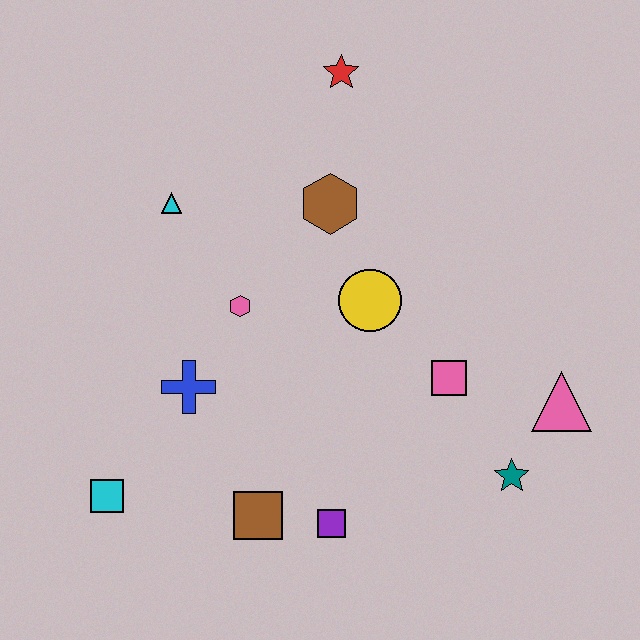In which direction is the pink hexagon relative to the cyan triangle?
The pink hexagon is below the cyan triangle.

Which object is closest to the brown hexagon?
The yellow circle is closest to the brown hexagon.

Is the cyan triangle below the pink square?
No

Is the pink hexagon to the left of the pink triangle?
Yes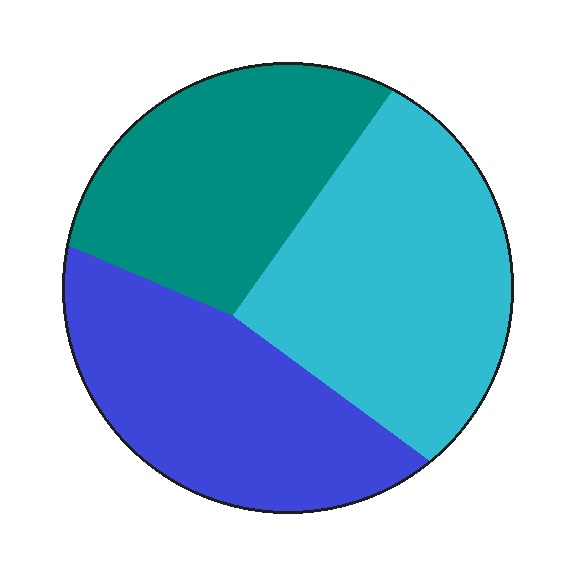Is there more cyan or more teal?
Cyan.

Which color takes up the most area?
Cyan, at roughly 40%.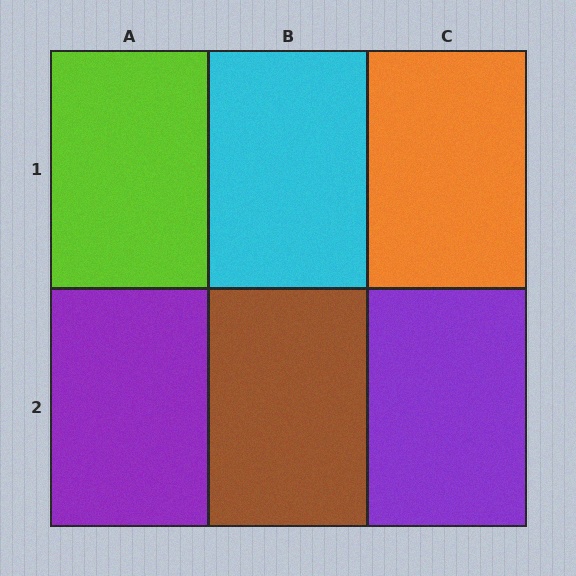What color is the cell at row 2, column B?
Brown.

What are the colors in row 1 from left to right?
Lime, cyan, orange.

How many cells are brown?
1 cell is brown.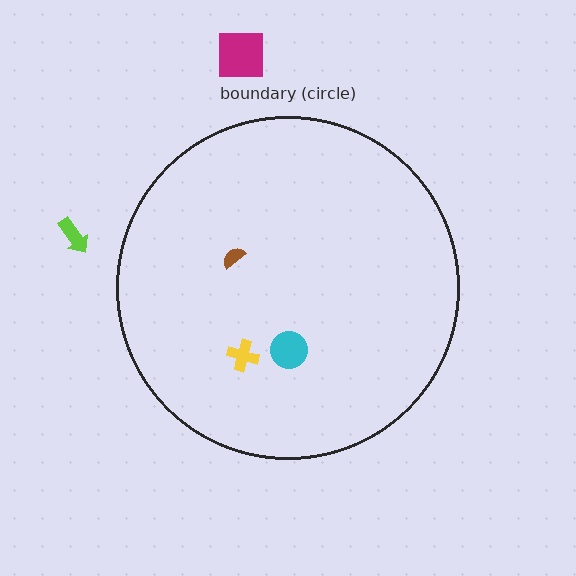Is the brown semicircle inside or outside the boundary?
Inside.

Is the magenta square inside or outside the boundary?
Outside.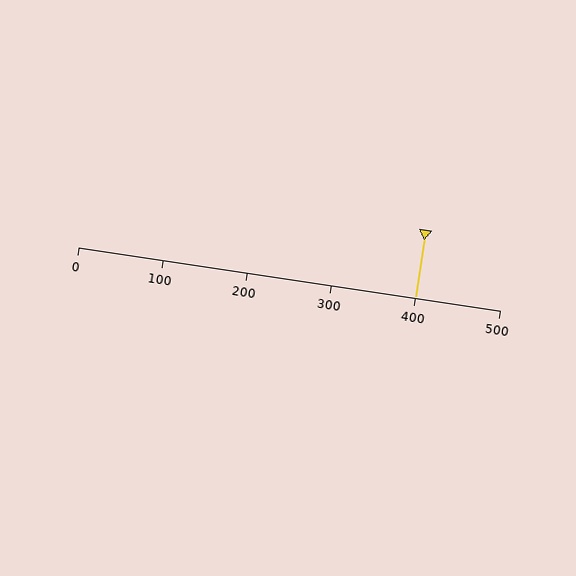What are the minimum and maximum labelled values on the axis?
The axis runs from 0 to 500.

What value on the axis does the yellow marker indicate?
The marker indicates approximately 400.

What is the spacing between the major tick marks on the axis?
The major ticks are spaced 100 apart.